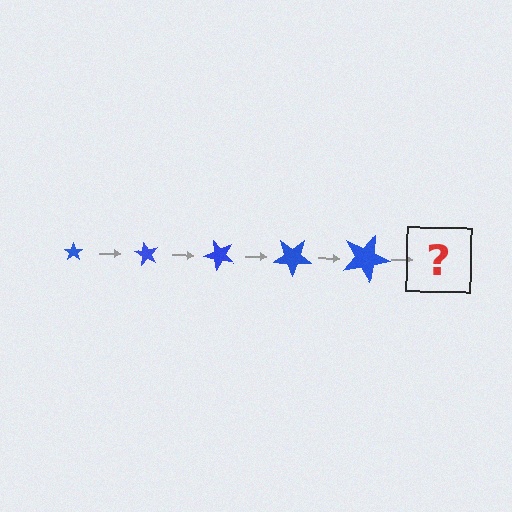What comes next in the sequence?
The next element should be a star, larger than the previous one and rotated 300 degrees from the start.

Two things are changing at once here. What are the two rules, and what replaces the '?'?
The two rules are that the star grows larger each step and it rotates 60 degrees each step. The '?' should be a star, larger than the previous one and rotated 300 degrees from the start.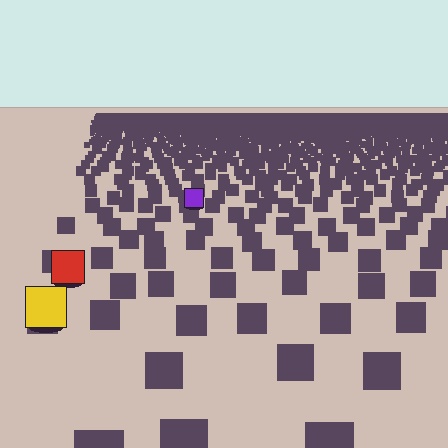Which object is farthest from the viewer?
The purple square is farthest from the viewer. It appears smaller and the ground texture around it is denser.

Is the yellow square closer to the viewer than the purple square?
Yes. The yellow square is closer — you can tell from the texture gradient: the ground texture is coarser near it.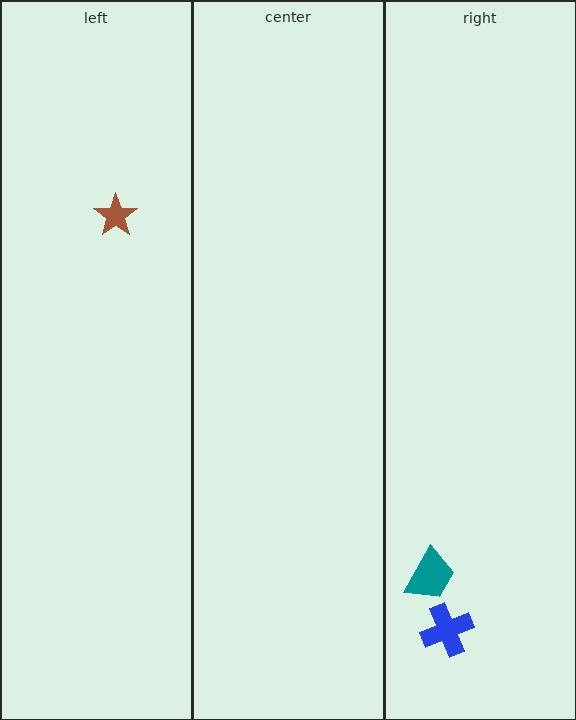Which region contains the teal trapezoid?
The right region.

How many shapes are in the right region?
2.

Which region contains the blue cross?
The right region.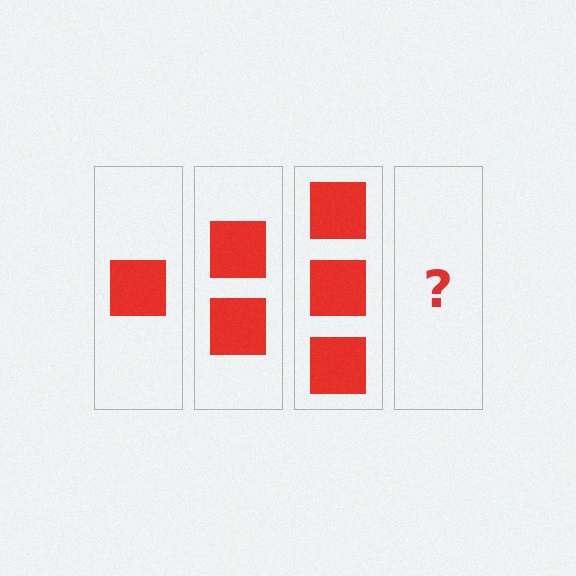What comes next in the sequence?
The next element should be 4 squares.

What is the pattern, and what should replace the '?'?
The pattern is that each step adds one more square. The '?' should be 4 squares.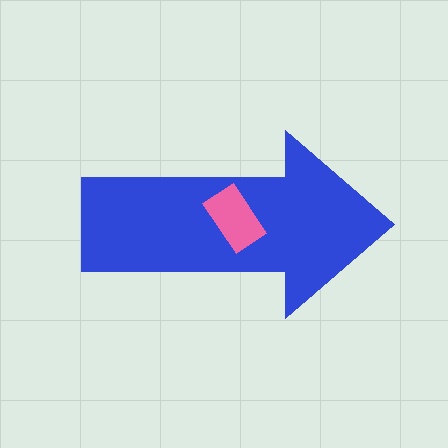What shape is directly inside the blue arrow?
The pink rectangle.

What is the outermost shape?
The blue arrow.